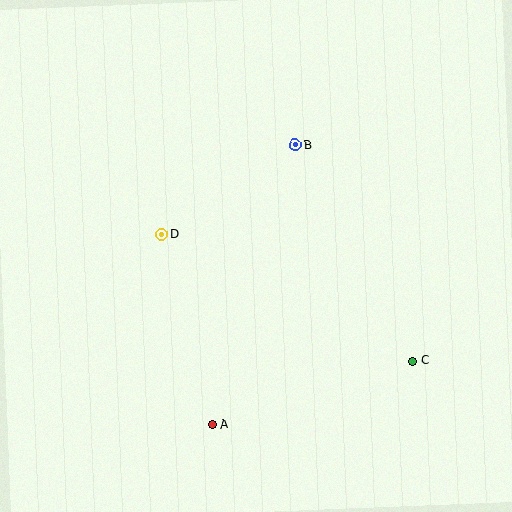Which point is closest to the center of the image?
Point D at (162, 235) is closest to the center.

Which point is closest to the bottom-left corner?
Point A is closest to the bottom-left corner.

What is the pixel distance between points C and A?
The distance between C and A is 211 pixels.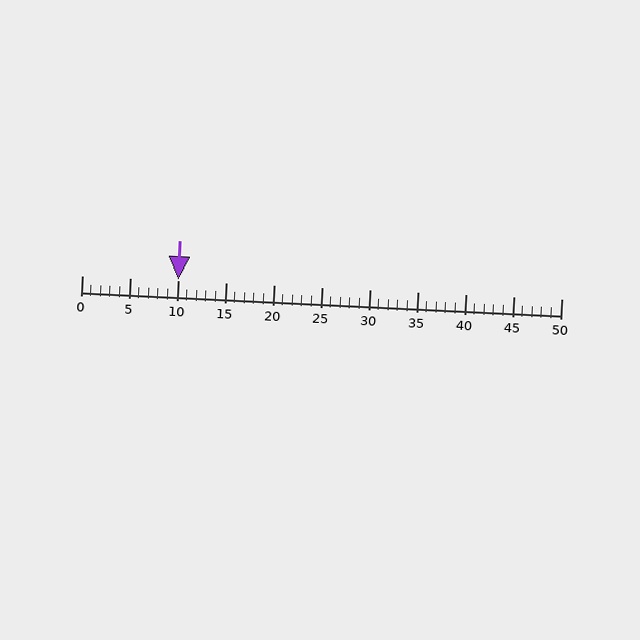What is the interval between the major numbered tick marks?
The major tick marks are spaced 5 units apart.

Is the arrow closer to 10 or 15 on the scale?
The arrow is closer to 10.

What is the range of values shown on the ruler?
The ruler shows values from 0 to 50.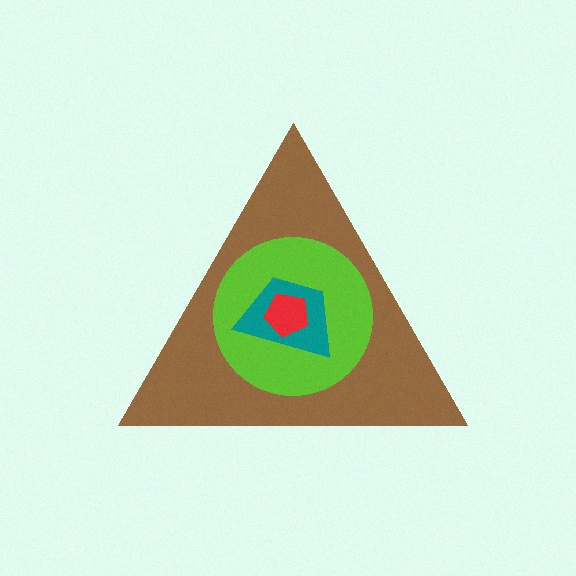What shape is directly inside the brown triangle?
The lime circle.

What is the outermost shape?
The brown triangle.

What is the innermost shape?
The red pentagon.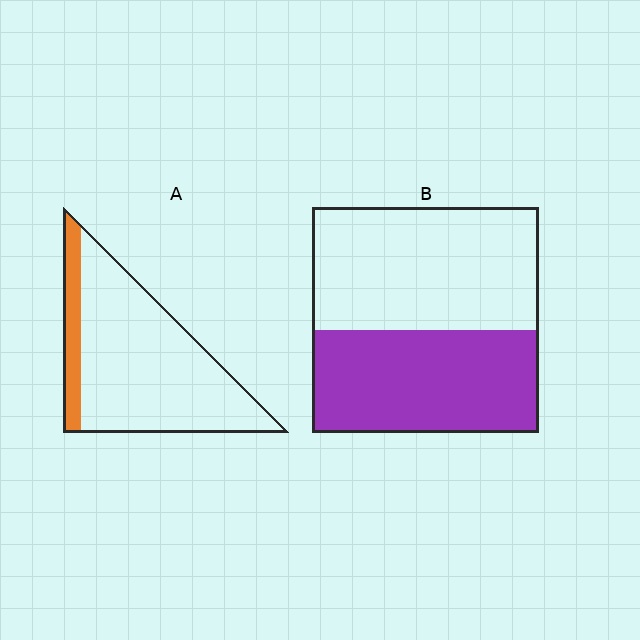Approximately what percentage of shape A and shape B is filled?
A is approximately 15% and B is approximately 45%.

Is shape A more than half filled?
No.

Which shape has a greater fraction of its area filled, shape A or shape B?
Shape B.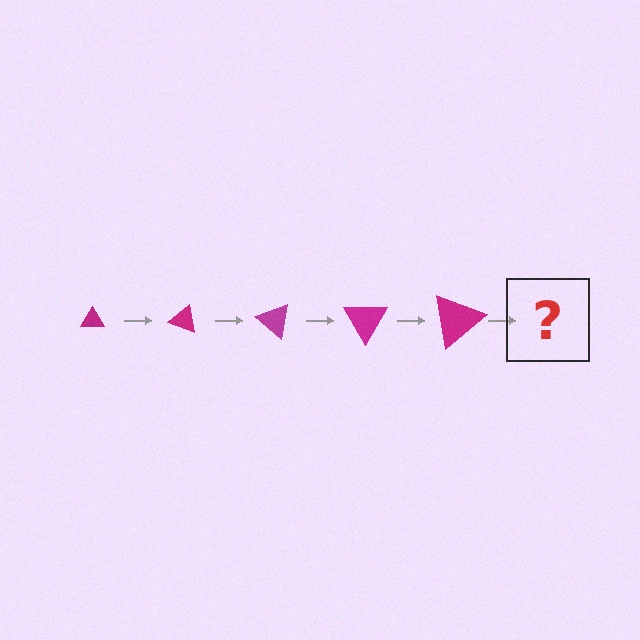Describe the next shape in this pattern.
It should be a triangle, larger than the previous one and rotated 100 degrees from the start.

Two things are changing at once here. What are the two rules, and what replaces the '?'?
The two rules are that the triangle grows larger each step and it rotates 20 degrees each step. The '?' should be a triangle, larger than the previous one and rotated 100 degrees from the start.